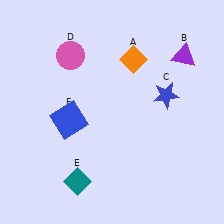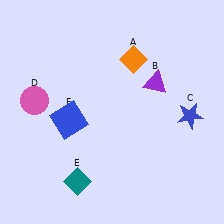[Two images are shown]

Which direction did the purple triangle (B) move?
The purple triangle (B) moved left.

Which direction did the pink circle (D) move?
The pink circle (D) moved down.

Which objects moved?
The objects that moved are: the purple triangle (B), the blue star (C), the pink circle (D).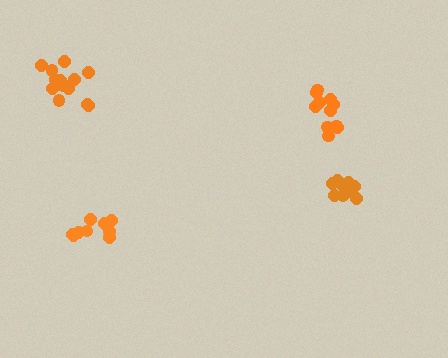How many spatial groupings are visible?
There are 4 spatial groupings.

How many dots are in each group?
Group 1: 9 dots, Group 2: 14 dots, Group 3: 11 dots, Group 4: 10 dots (44 total).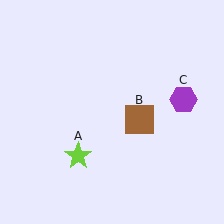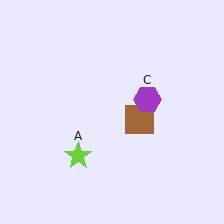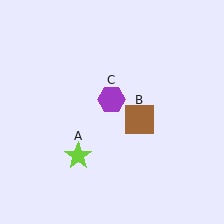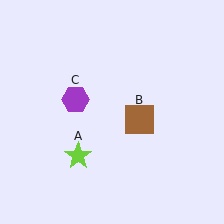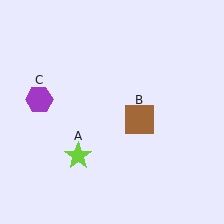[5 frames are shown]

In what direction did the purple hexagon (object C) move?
The purple hexagon (object C) moved left.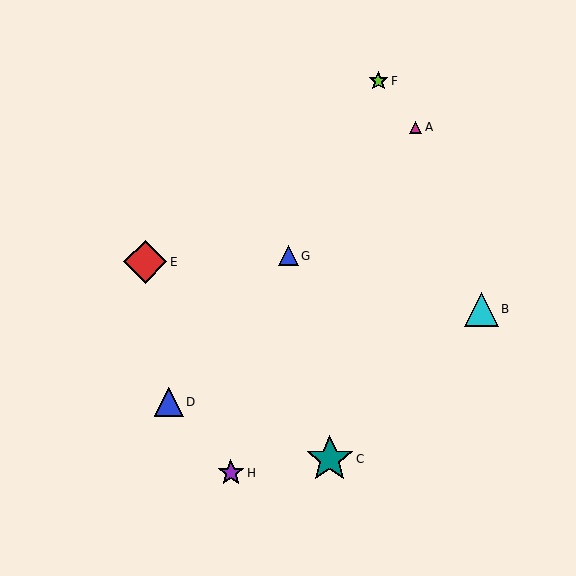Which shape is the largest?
The teal star (labeled C) is the largest.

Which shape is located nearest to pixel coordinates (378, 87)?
The lime star (labeled F) at (378, 81) is nearest to that location.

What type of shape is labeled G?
Shape G is a blue triangle.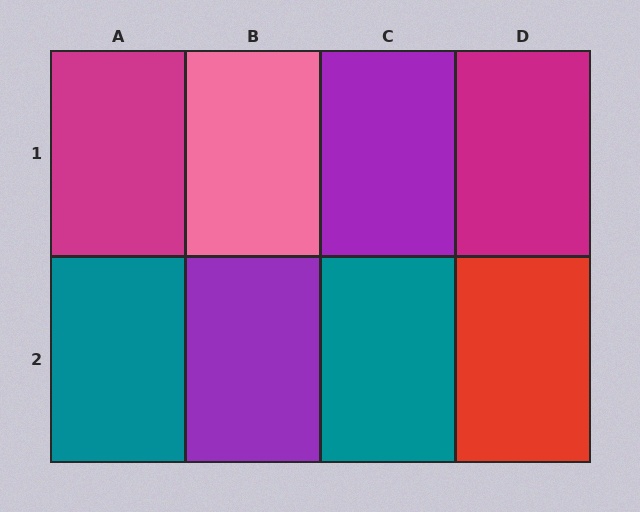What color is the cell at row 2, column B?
Purple.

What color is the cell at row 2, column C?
Teal.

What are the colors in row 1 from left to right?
Magenta, pink, purple, magenta.